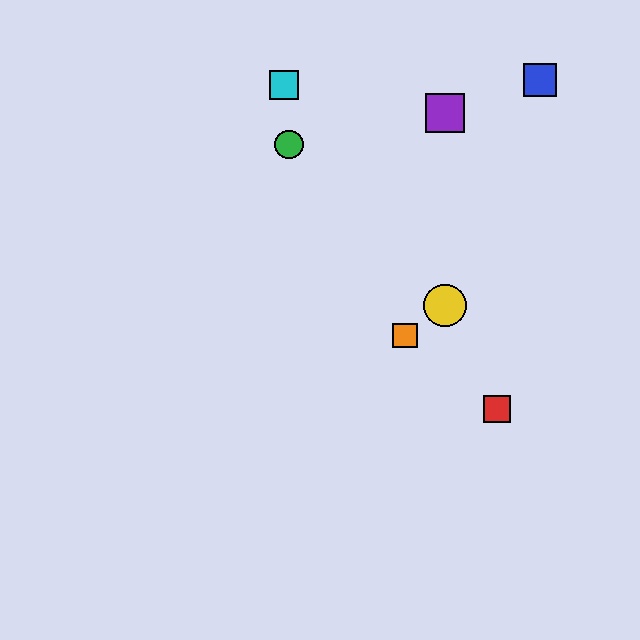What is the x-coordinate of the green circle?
The green circle is at x≈289.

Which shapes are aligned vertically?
The yellow circle, the purple square are aligned vertically.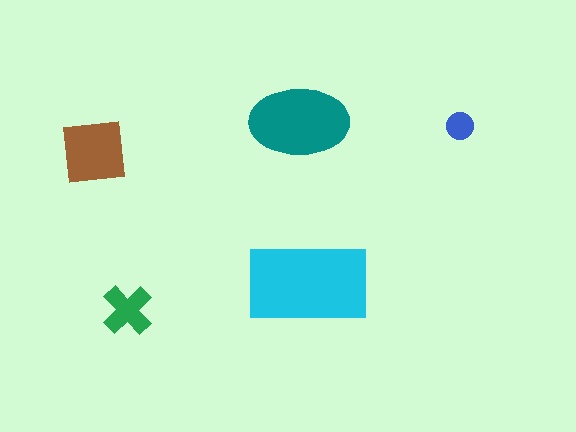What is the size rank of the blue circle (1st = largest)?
5th.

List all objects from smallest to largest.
The blue circle, the green cross, the brown square, the teal ellipse, the cyan rectangle.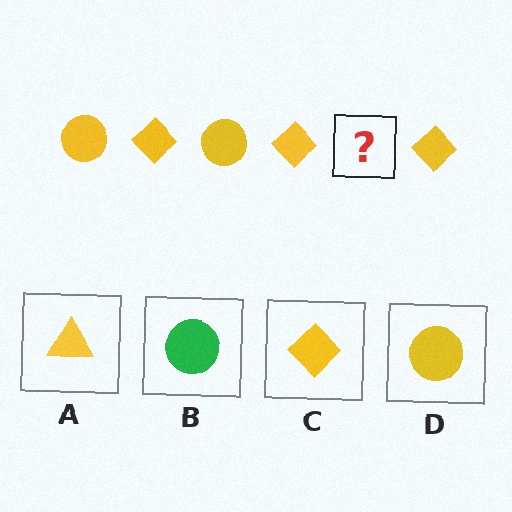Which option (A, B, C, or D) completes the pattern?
D.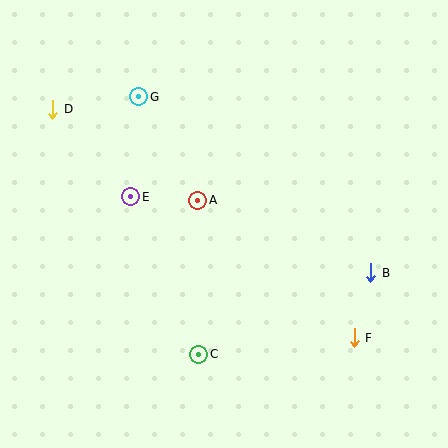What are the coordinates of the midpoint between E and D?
The midpoint between E and D is at (92, 153).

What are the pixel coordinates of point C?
Point C is at (199, 354).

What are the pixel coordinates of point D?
Point D is at (53, 109).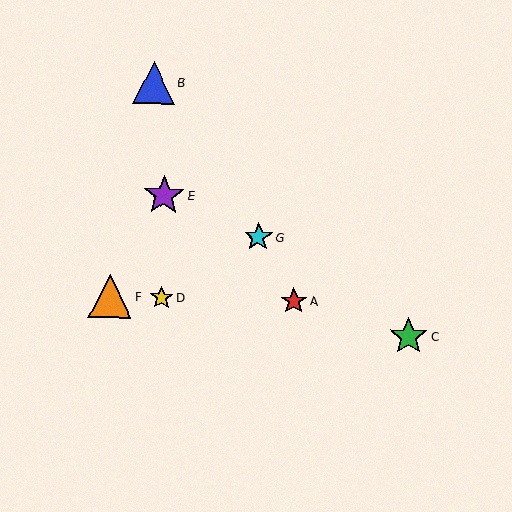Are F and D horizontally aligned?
Yes, both are at y≈296.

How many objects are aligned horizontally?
3 objects (A, D, F) are aligned horizontally.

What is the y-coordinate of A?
Object A is at y≈301.